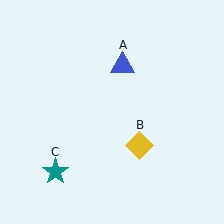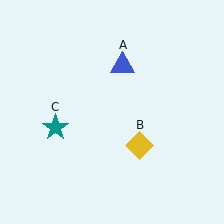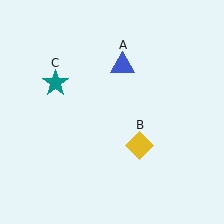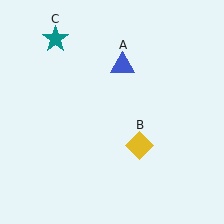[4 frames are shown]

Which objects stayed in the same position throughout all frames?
Blue triangle (object A) and yellow diamond (object B) remained stationary.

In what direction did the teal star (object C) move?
The teal star (object C) moved up.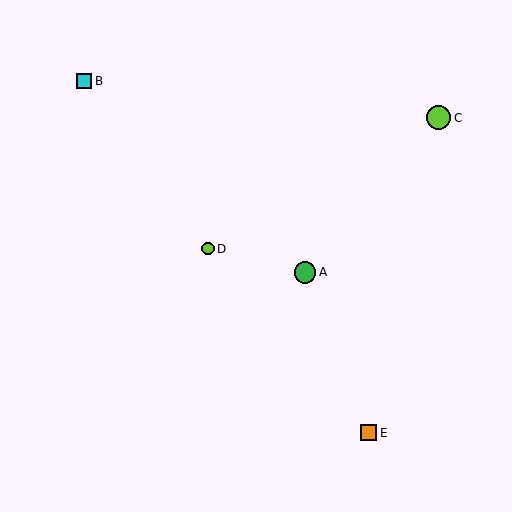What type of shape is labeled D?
Shape D is a lime circle.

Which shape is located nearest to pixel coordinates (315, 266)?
The green circle (labeled A) at (305, 272) is nearest to that location.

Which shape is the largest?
The lime circle (labeled C) is the largest.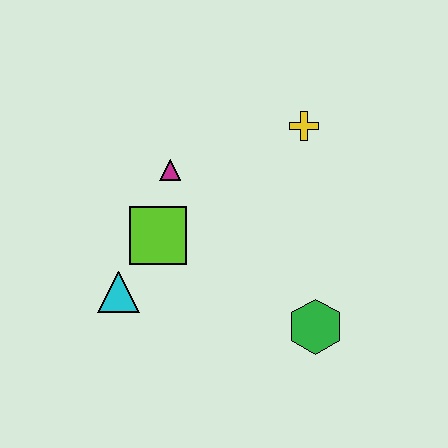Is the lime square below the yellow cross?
Yes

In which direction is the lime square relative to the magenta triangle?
The lime square is below the magenta triangle.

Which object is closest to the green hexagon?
The lime square is closest to the green hexagon.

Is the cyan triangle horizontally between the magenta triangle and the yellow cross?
No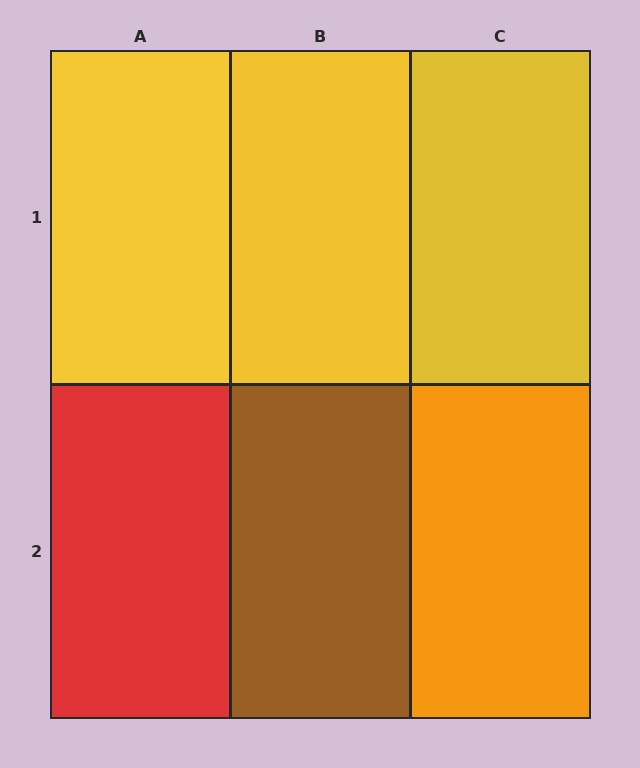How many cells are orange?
1 cell is orange.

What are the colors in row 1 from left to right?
Yellow, yellow, yellow.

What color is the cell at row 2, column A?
Red.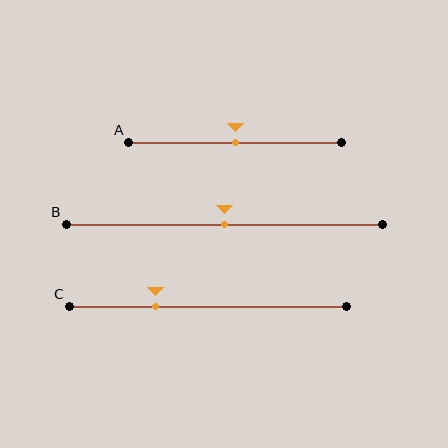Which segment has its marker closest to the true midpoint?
Segment A has its marker closest to the true midpoint.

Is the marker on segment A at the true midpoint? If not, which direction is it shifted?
Yes, the marker on segment A is at the true midpoint.